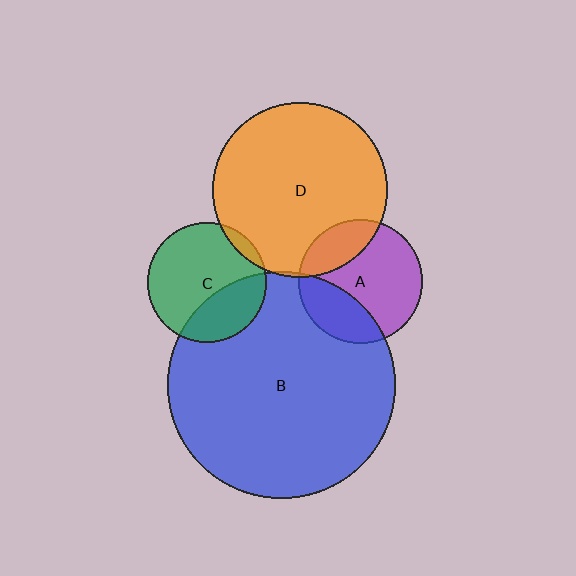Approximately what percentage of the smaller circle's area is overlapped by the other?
Approximately 25%.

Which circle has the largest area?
Circle B (blue).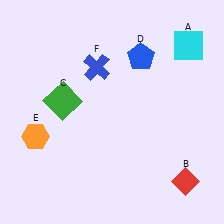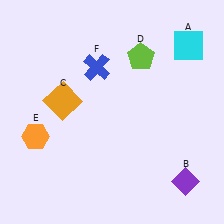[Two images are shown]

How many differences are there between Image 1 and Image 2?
There are 3 differences between the two images.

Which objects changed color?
B changed from red to purple. C changed from green to orange. D changed from blue to lime.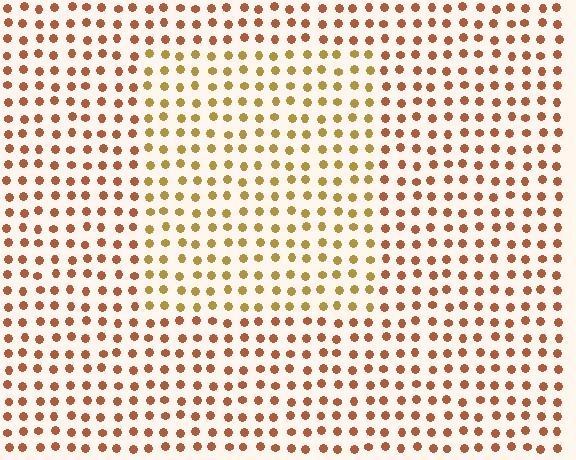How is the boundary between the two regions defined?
The boundary is defined purely by a slight shift in hue (about 31 degrees). Spacing, size, and orientation are identical on both sides.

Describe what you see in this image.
The image is filled with small brown elements in a uniform arrangement. A rectangle-shaped region is visible where the elements are tinted to a slightly different hue, forming a subtle color boundary.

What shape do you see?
I see a rectangle.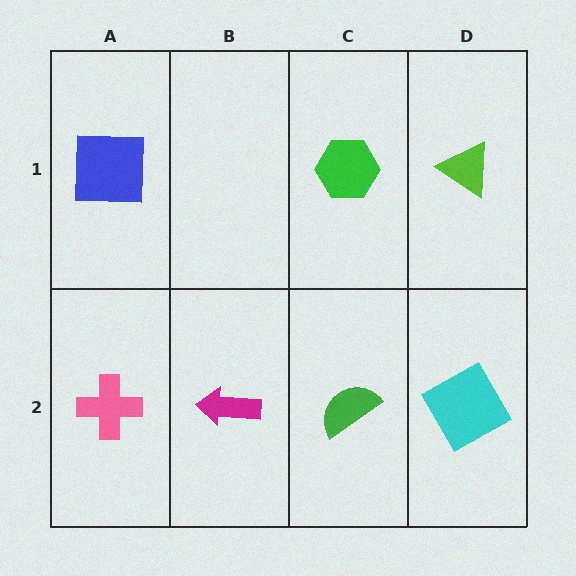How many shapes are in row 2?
4 shapes.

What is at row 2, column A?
A pink cross.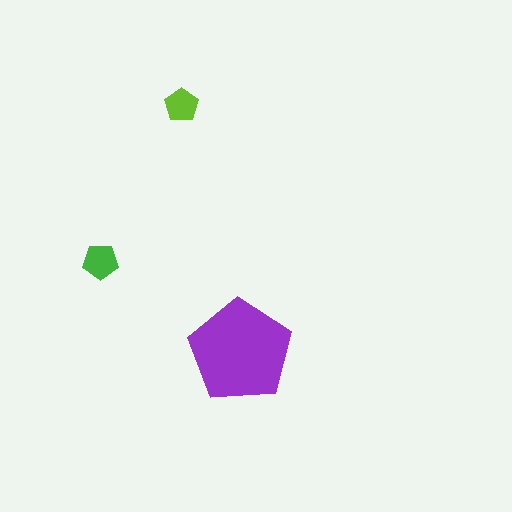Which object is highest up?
The lime pentagon is topmost.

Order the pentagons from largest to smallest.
the purple one, the green one, the lime one.